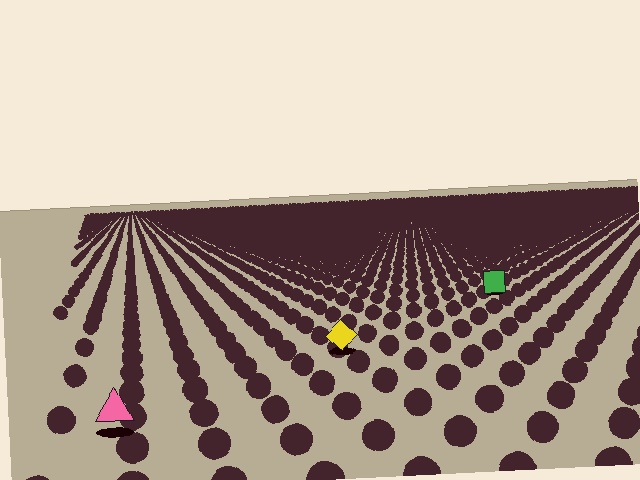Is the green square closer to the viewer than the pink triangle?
No. The pink triangle is closer — you can tell from the texture gradient: the ground texture is coarser near it.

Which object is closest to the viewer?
The pink triangle is closest. The texture marks near it are larger and more spread out.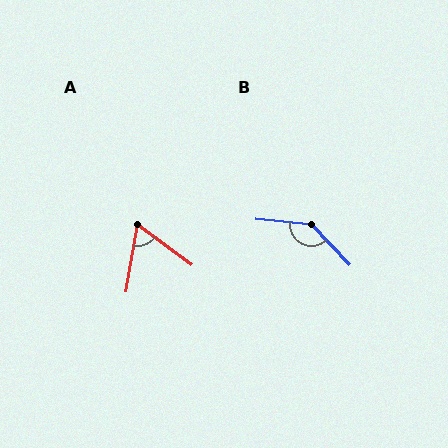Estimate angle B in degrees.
Approximately 140 degrees.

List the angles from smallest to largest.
A (63°), B (140°).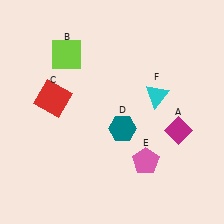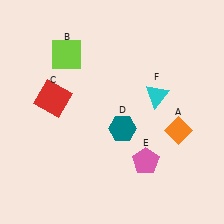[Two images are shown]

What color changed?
The diamond (A) changed from magenta in Image 1 to orange in Image 2.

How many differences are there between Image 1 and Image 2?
There is 1 difference between the two images.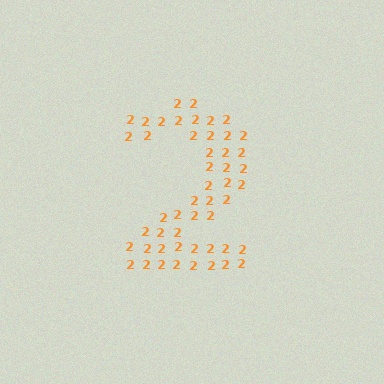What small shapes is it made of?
It is made of small digit 2's.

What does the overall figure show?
The overall figure shows the digit 2.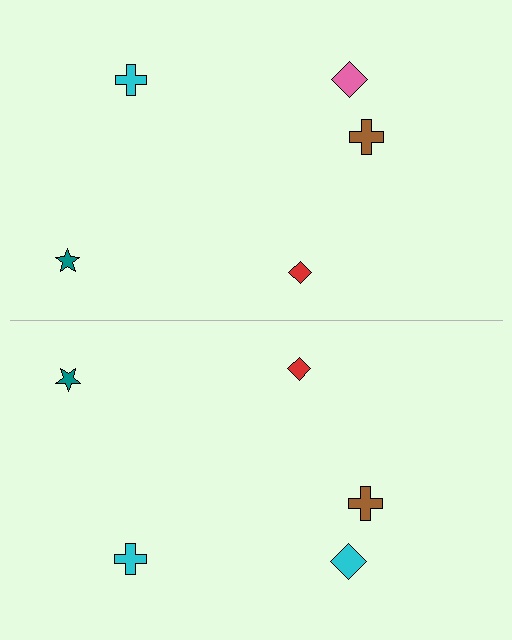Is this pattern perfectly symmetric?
No, the pattern is not perfectly symmetric. The cyan diamond on the bottom side breaks the symmetry — its mirror counterpart is pink.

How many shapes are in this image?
There are 10 shapes in this image.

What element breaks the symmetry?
The cyan diamond on the bottom side breaks the symmetry — its mirror counterpart is pink.